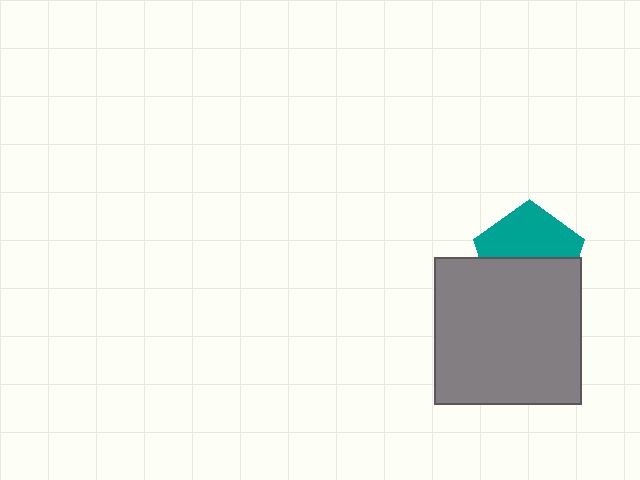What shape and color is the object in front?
The object in front is a gray square.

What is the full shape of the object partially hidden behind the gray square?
The partially hidden object is a teal pentagon.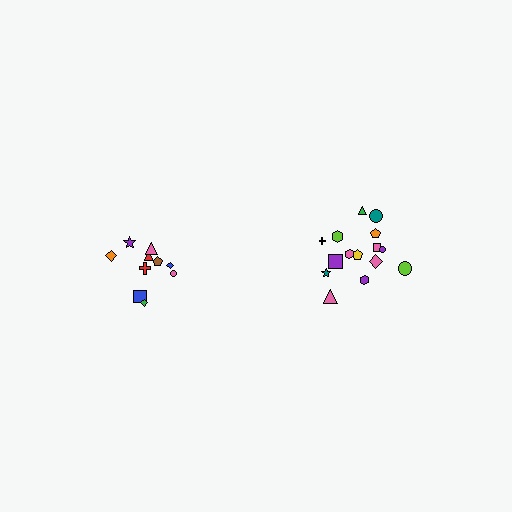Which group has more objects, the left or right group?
The right group.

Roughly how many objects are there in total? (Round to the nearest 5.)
Roughly 25 objects in total.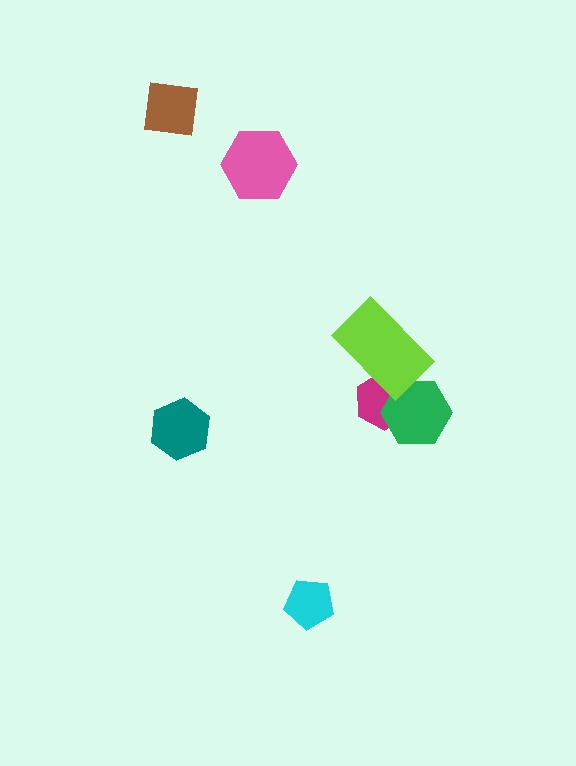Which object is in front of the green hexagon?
The lime rectangle is in front of the green hexagon.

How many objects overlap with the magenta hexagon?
2 objects overlap with the magenta hexagon.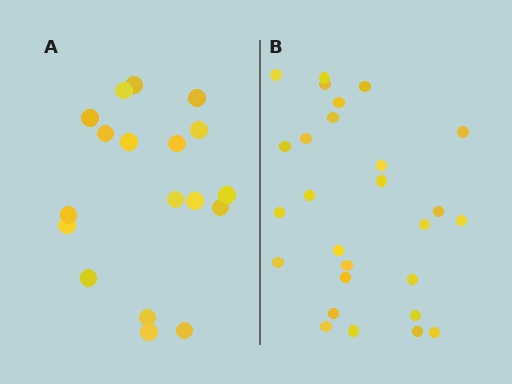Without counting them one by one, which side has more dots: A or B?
Region B (the right region) has more dots.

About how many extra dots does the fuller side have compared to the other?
Region B has roughly 8 or so more dots than region A.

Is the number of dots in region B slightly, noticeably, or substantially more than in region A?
Region B has substantially more. The ratio is roughly 1.5 to 1.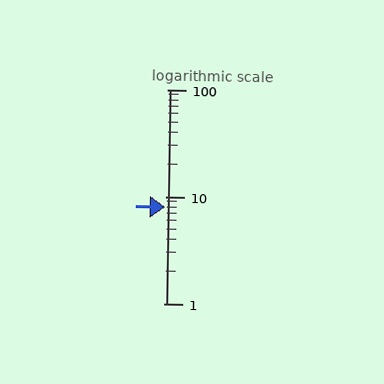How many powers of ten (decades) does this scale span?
The scale spans 2 decades, from 1 to 100.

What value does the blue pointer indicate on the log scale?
The pointer indicates approximately 8.